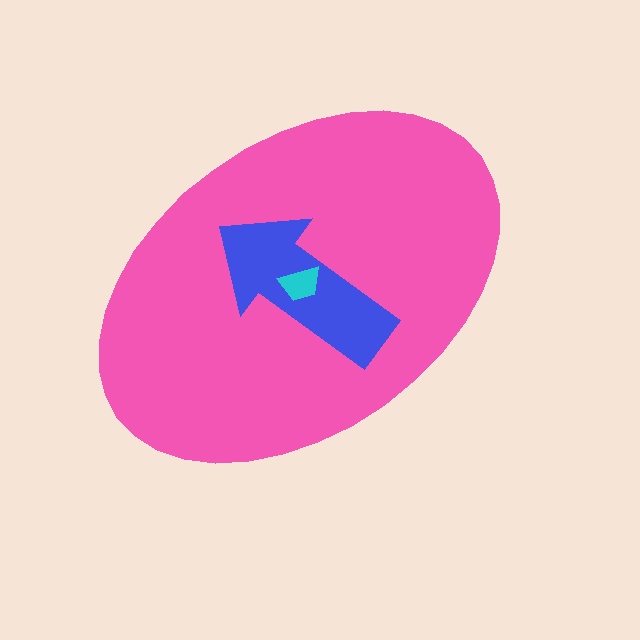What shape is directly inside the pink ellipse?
The blue arrow.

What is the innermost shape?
The cyan trapezoid.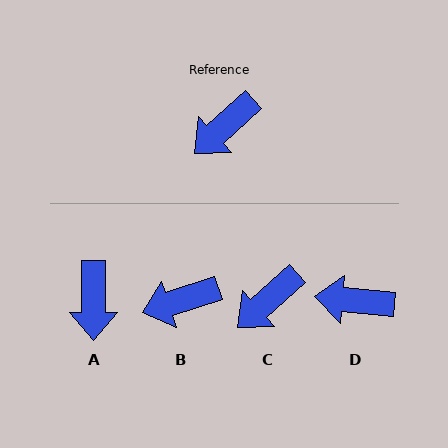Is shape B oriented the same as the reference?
No, it is off by about 24 degrees.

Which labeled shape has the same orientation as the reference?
C.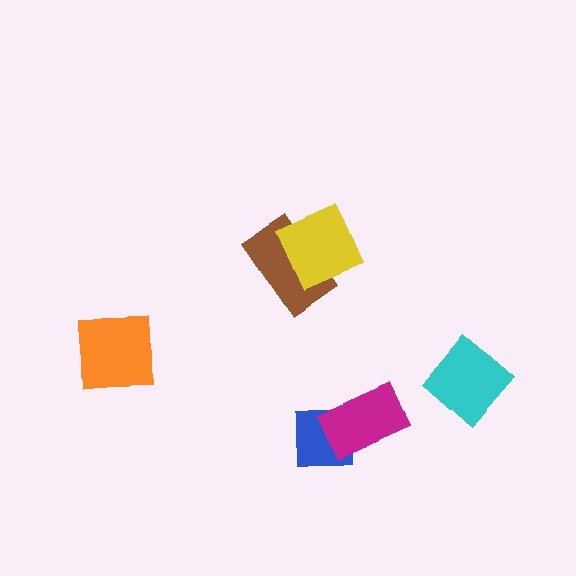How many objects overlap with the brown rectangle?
1 object overlaps with the brown rectangle.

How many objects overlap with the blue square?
1 object overlaps with the blue square.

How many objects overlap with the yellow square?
1 object overlaps with the yellow square.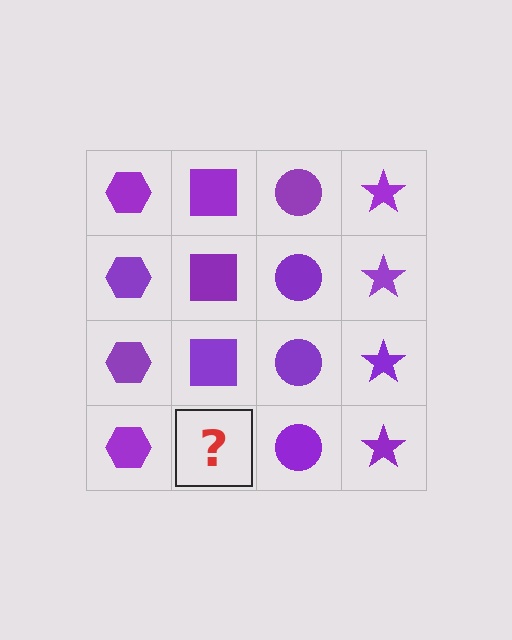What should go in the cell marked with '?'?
The missing cell should contain a purple square.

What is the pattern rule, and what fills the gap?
The rule is that each column has a consistent shape. The gap should be filled with a purple square.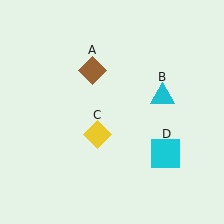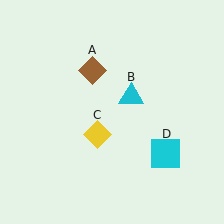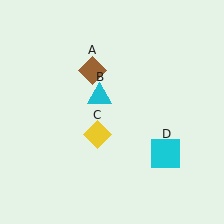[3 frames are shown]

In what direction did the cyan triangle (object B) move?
The cyan triangle (object B) moved left.